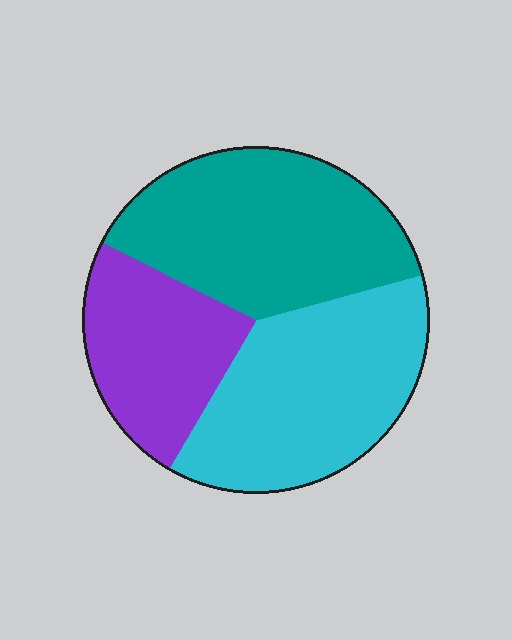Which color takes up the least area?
Purple, at roughly 25%.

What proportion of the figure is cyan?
Cyan covers about 35% of the figure.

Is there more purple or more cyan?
Cyan.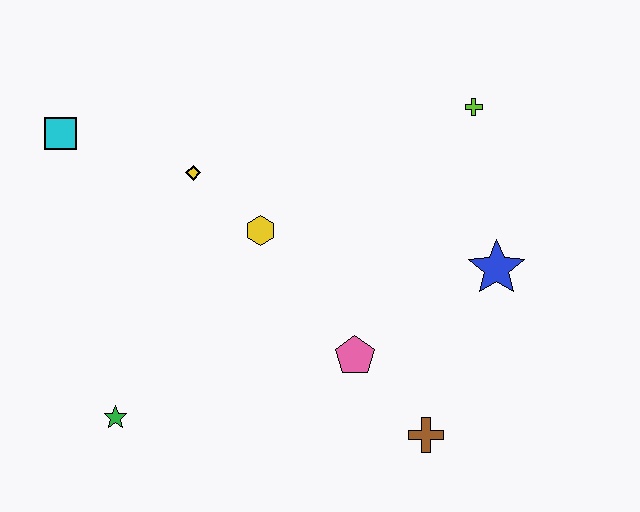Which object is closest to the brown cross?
The pink pentagon is closest to the brown cross.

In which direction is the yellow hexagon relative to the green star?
The yellow hexagon is above the green star.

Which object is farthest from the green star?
The lime cross is farthest from the green star.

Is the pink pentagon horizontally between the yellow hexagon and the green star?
No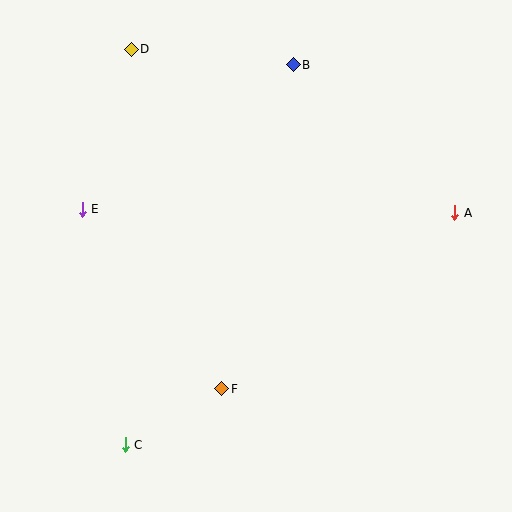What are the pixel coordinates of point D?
Point D is at (131, 49).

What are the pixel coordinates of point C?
Point C is at (125, 445).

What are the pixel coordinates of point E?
Point E is at (82, 209).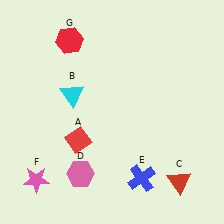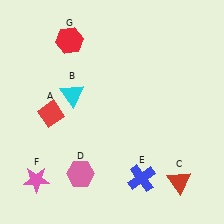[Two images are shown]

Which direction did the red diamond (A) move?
The red diamond (A) moved left.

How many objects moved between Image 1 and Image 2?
1 object moved between the two images.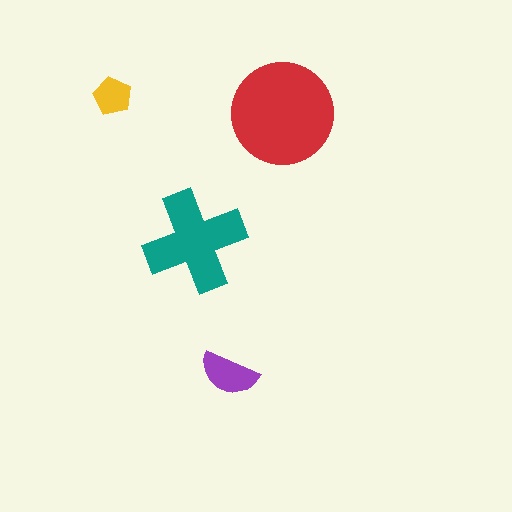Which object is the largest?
The red circle.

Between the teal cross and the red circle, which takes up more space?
The red circle.